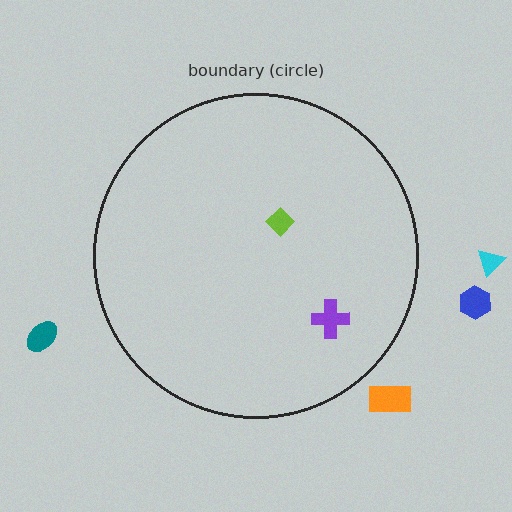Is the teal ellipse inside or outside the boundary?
Outside.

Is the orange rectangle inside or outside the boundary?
Outside.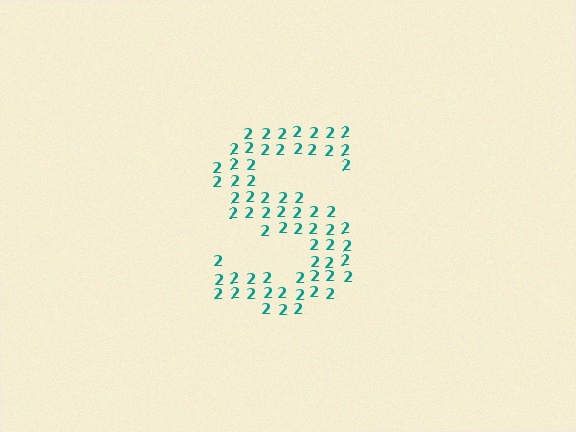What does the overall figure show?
The overall figure shows the letter S.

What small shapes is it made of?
It is made of small digit 2's.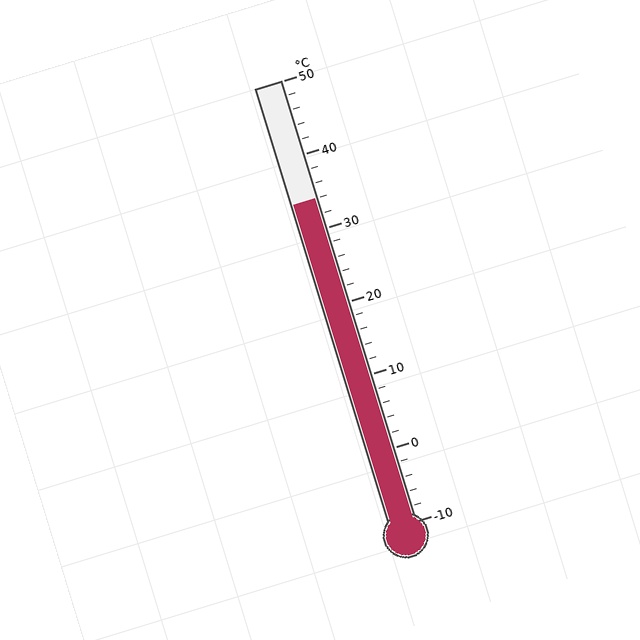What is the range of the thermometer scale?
The thermometer scale ranges from -10°C to 50°C.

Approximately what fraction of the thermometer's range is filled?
The thermometer is filled to approximately 75% of its range.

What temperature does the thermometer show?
The thermometer shows approximately 34°C.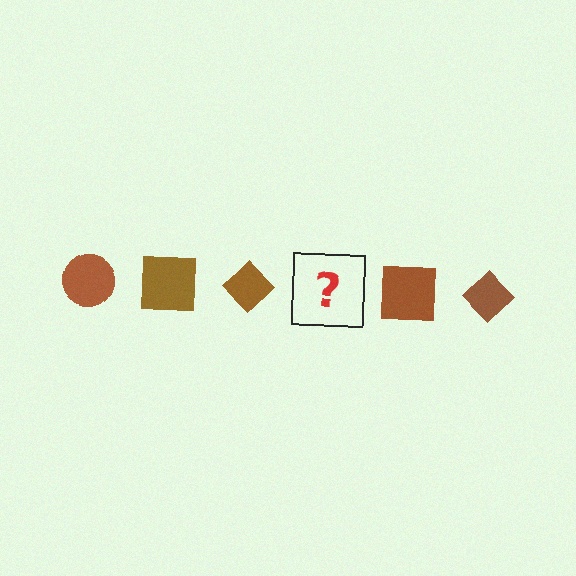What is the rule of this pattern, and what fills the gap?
The rule is that the pattern cycles through circle, square, diamond shapes in brown. The gap should be filled with a brown circle.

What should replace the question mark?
The question mark should be replaced with a brown circle.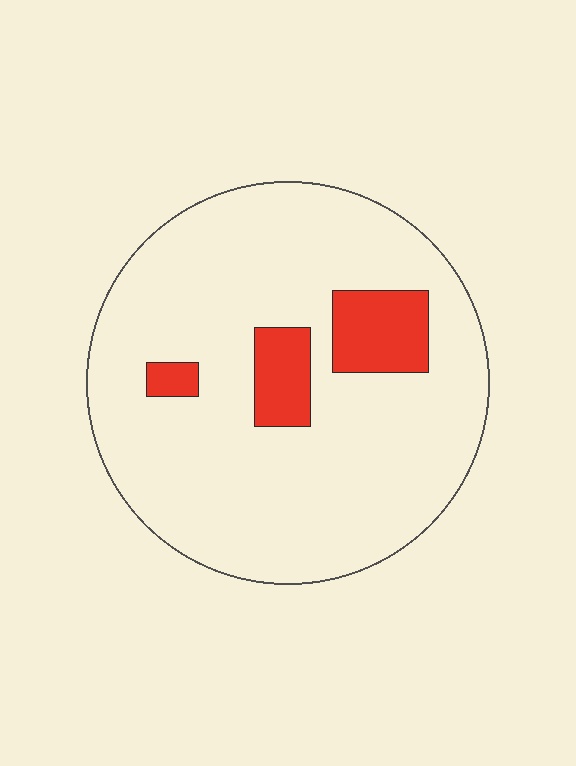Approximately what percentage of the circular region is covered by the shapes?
Approximately 10%.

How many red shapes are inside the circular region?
3.